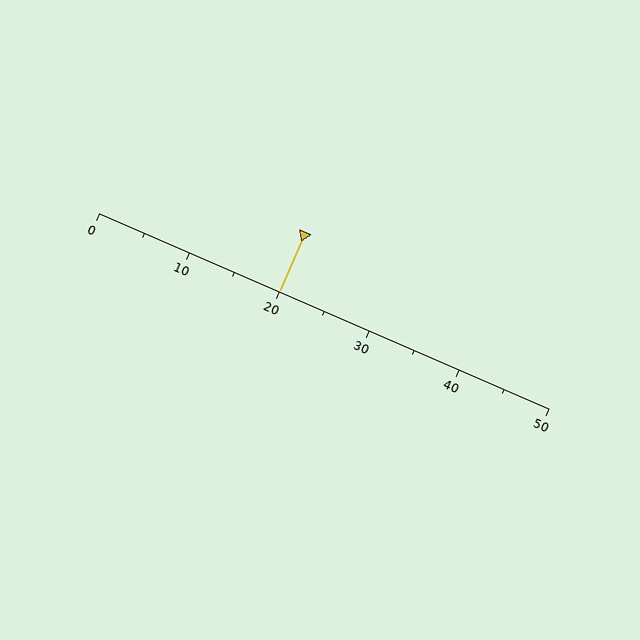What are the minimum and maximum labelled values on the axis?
The axis runs from 0 to 50.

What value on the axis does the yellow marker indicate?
The marker indicates approximately 20.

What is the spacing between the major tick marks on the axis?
The major ticks are spaced 10 apart.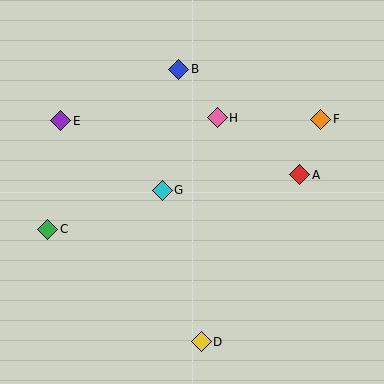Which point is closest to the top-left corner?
Point E is closest to the top-left corner.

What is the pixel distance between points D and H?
The distance between D and H is 225 pixels.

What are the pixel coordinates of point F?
Point F is at (321, 119).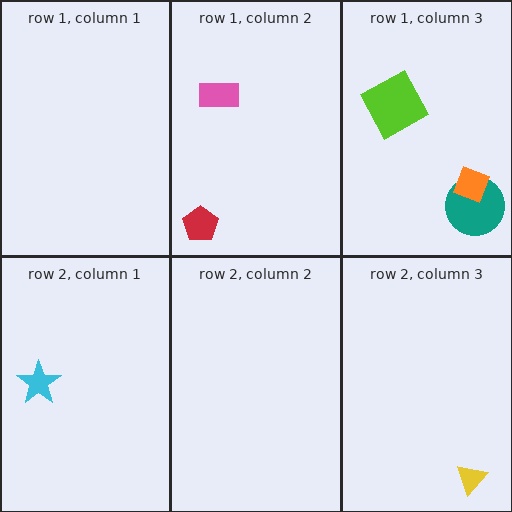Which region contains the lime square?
The row 1, column 3 region.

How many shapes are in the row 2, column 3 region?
1.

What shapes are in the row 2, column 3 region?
The yellow triangle.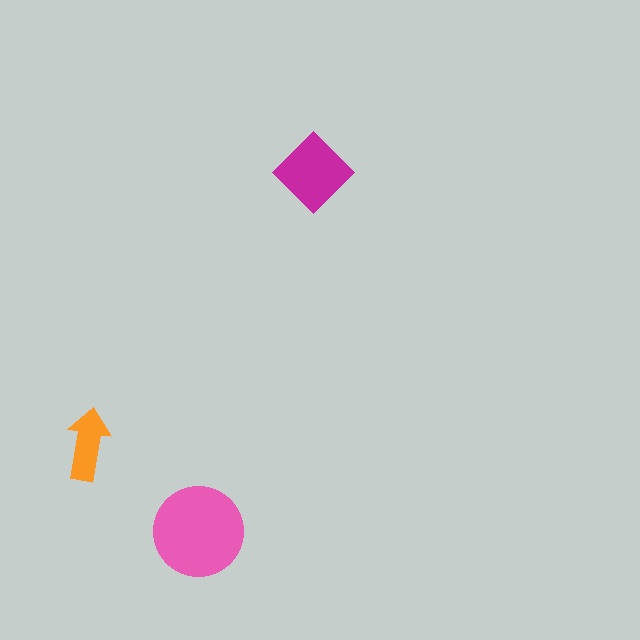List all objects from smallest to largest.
The orange arrow, the magenta diamond, the pink circle.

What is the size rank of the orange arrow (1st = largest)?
3rd.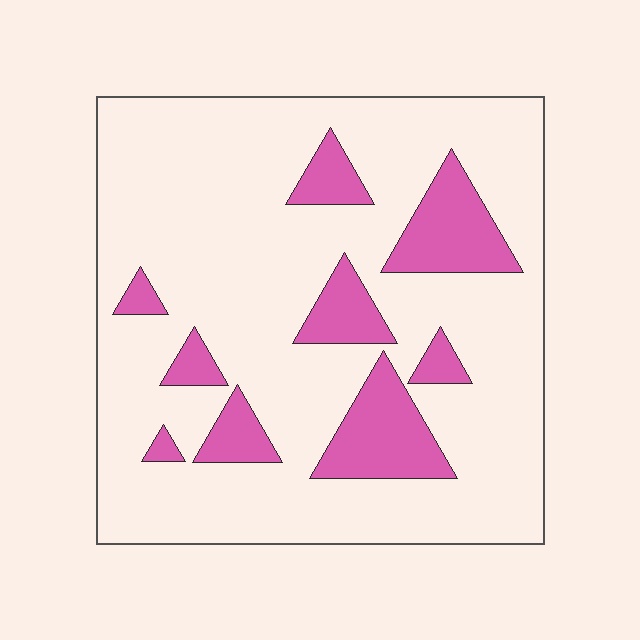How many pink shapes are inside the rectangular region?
9.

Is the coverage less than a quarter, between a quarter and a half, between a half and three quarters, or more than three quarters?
Less than a quarter.